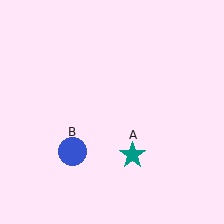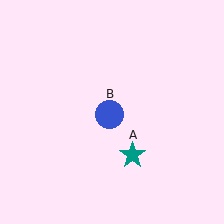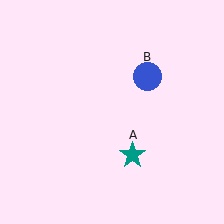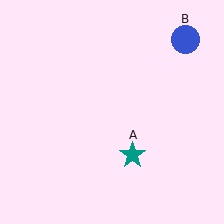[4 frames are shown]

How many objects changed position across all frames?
1 object changed position: blue circle (object B).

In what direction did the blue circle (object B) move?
The blue circle (object B) moved up and to the right.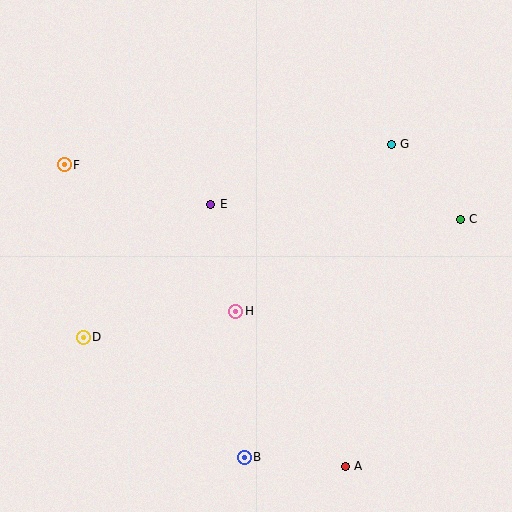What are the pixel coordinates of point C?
Point C is at (460, 219).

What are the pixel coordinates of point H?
Point H is at (236, 311).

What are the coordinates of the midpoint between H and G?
The midpoint between H and G is at (313, 228).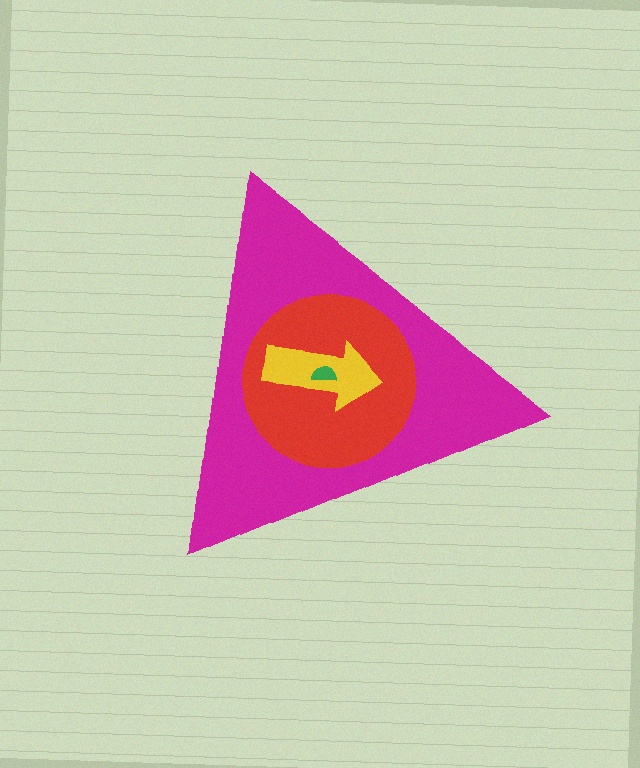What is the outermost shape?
The magenta triangle.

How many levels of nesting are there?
4.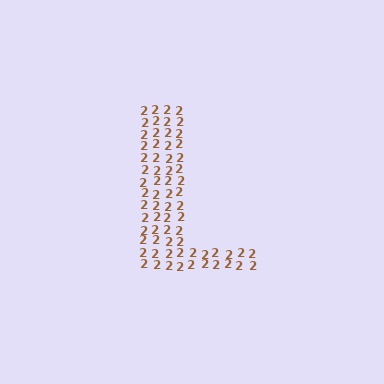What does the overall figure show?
The overall figure shows the letter L.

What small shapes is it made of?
It is made of small digit 2's.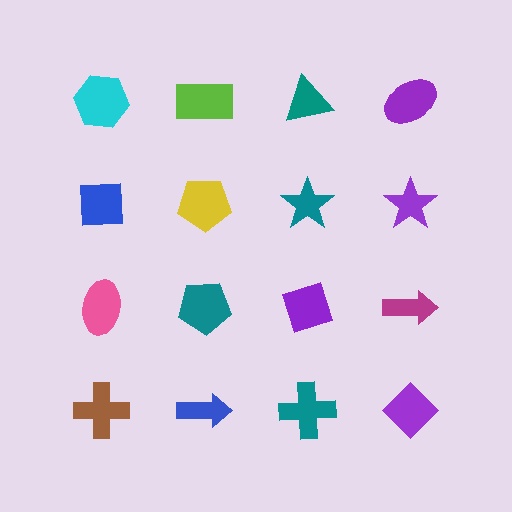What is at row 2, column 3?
A teal star.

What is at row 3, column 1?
A pink ellipse.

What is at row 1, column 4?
A purple ellipse.